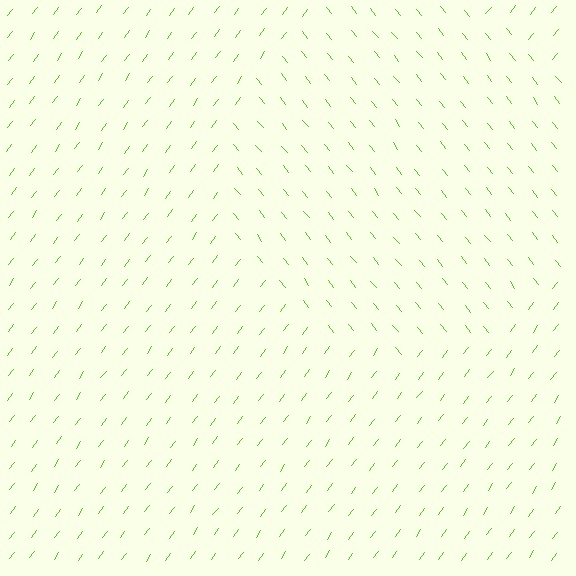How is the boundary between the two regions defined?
The boundary is defined purely by a change in line orientation (approximately 75 degrees difference). All lines are the same color and thickness.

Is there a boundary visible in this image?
Yes, there is a texture boundary formed by a change in line orientation.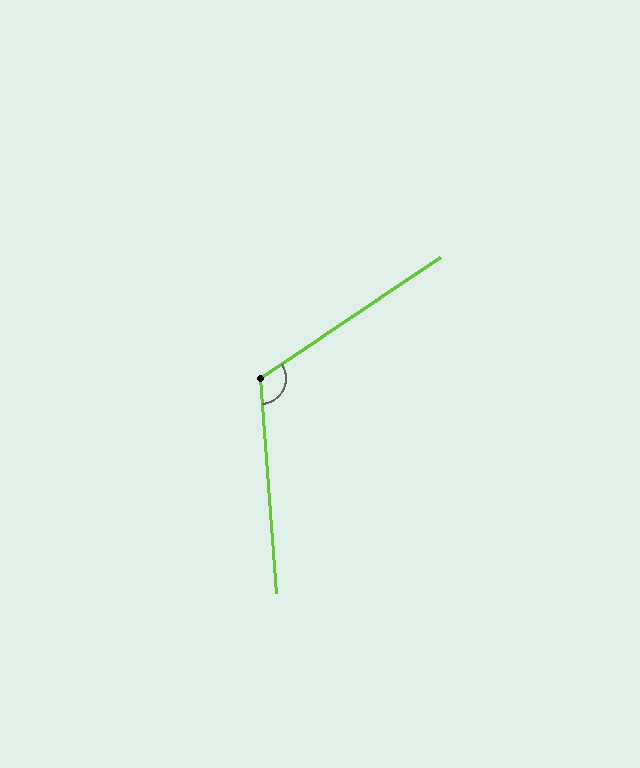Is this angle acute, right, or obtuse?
It is obtuse.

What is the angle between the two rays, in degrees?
Approximately 120 degrees.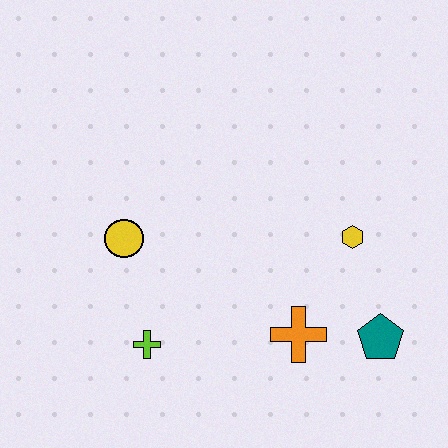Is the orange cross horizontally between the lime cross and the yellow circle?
No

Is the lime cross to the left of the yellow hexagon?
Yes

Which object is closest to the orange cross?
The teal pentagon is closest to the orange cross.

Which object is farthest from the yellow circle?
The teal pentagon is farthest from the yellow circle.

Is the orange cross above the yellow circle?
No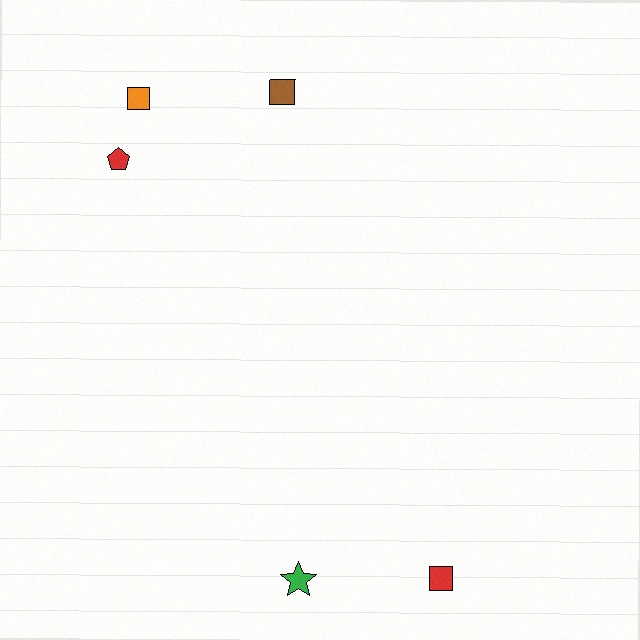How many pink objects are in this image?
There are no pink objects.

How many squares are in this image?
There are 3 squares.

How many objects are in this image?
There are 5 objects.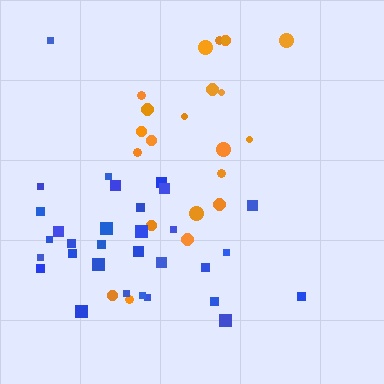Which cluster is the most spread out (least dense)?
Orange.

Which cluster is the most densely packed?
Blue.